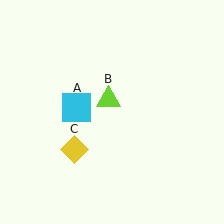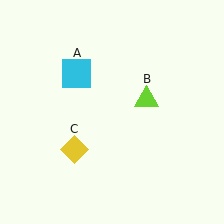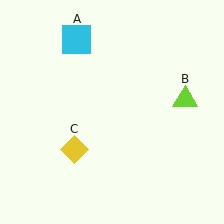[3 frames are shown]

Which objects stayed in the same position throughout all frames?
Yellow diamond (object C) remained stationary.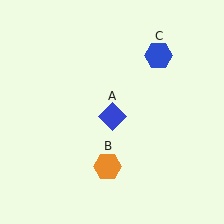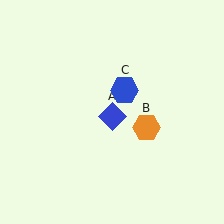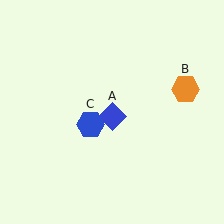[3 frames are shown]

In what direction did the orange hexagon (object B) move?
The orange hexagon (object B) moved up and to the right.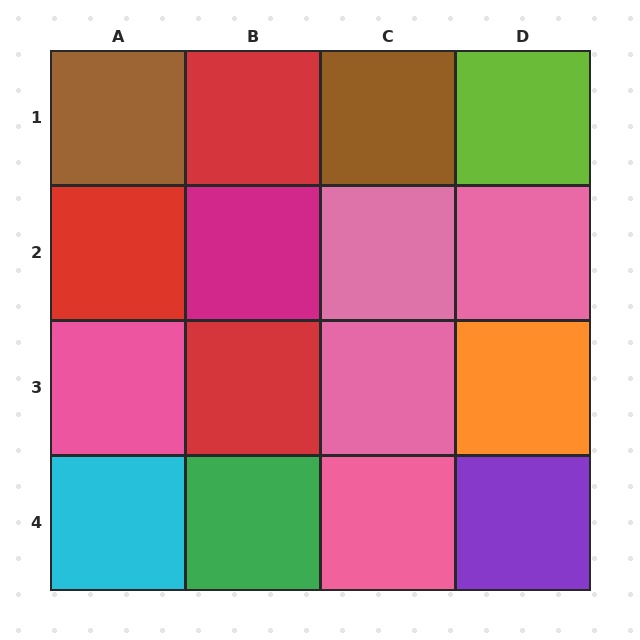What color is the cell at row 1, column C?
Brown.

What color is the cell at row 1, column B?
Red.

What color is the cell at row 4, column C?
Pink.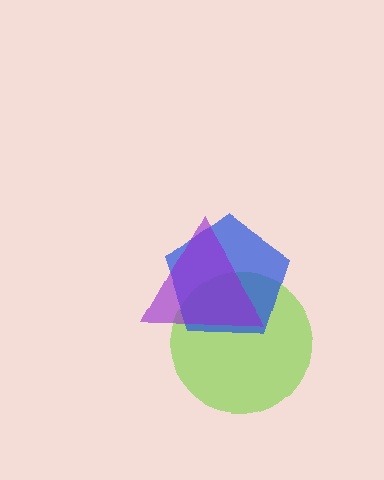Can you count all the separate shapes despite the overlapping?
Yes, there are 3 separate shapes.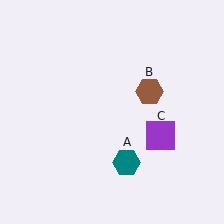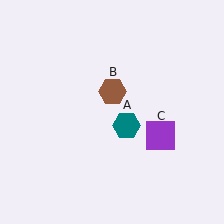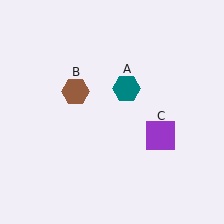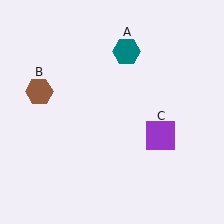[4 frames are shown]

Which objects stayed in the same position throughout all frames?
Purple square (object C) remained stationary.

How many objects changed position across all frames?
2 objects changed position: teal hexagon (object A), brown hexagon (object B).